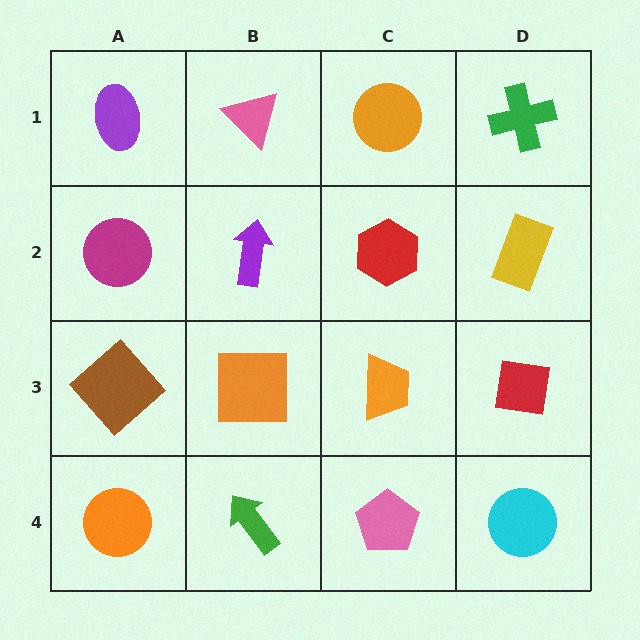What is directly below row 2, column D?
A red square.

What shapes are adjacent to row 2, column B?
A pink triangle (row 1, column B), an orange square (row 3, column B), a magenta circle (row 2, column A), a red hexagon (row 2, column C).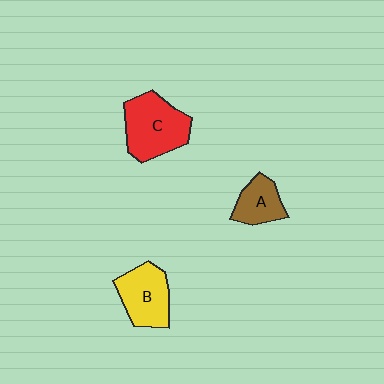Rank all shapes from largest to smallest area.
From largest to smallest: C (red), B (yellow), A (brown).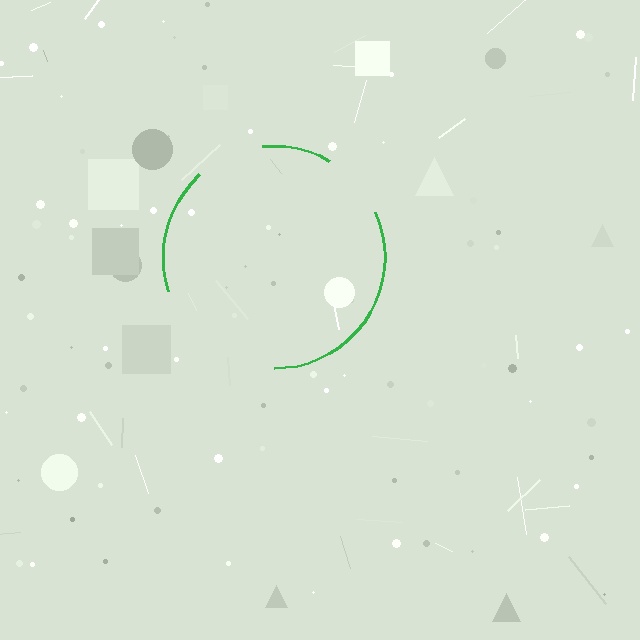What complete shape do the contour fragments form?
The contour fragments form a circle.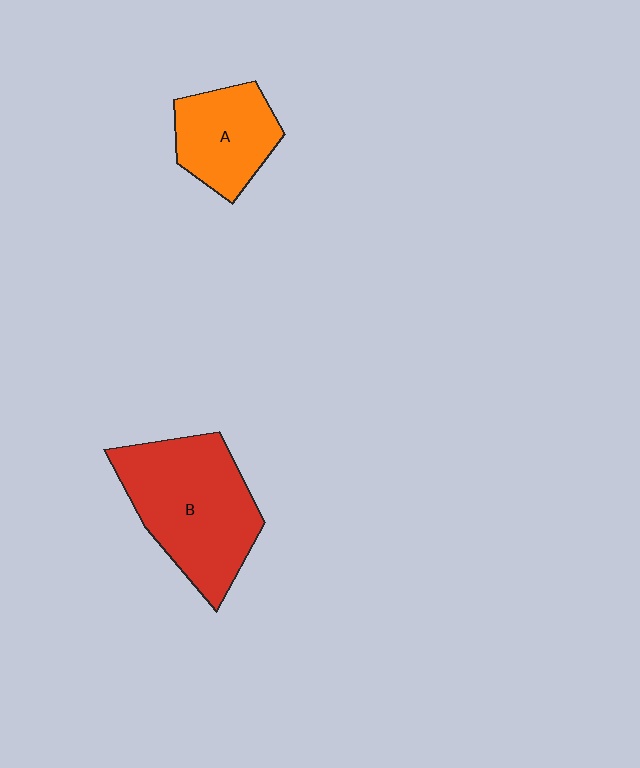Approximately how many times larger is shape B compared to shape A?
Approximately 1.7 times.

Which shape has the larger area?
Shape B (red).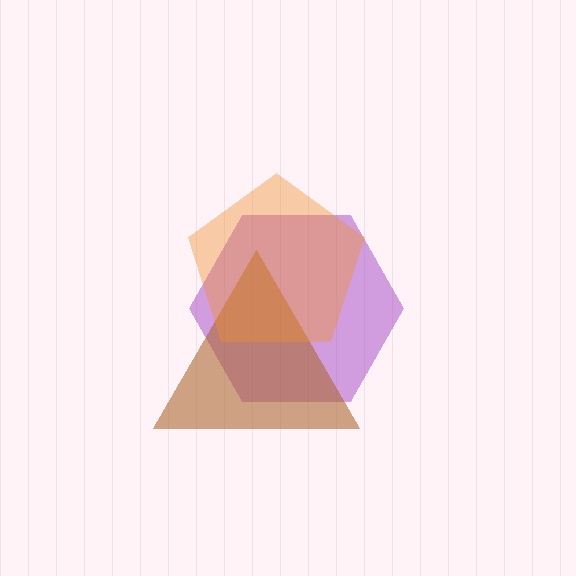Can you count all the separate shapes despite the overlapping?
Yes, there are 3 separate shapes.